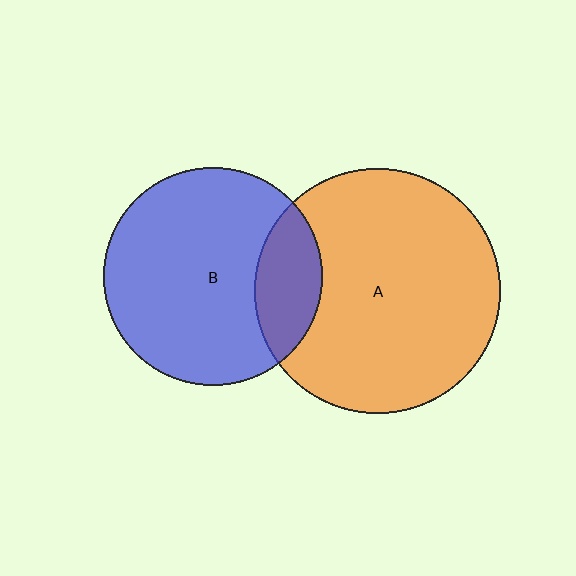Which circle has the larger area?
Circle A (orange).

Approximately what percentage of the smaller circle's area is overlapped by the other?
Approximately 20%.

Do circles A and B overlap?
Yes.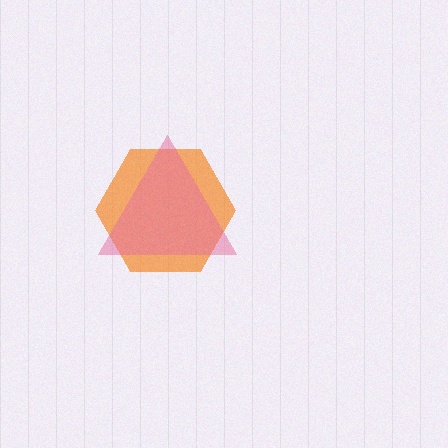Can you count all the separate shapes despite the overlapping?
Yes, there are 2 separate shapes.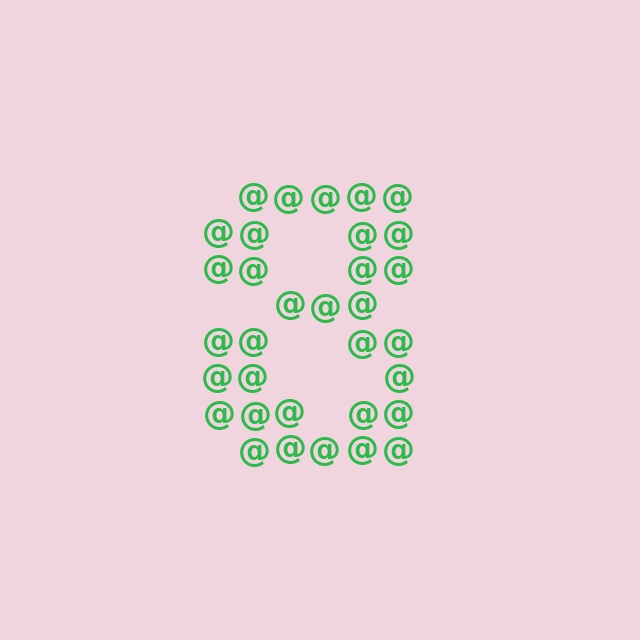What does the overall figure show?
The overall figure shows the digit 8.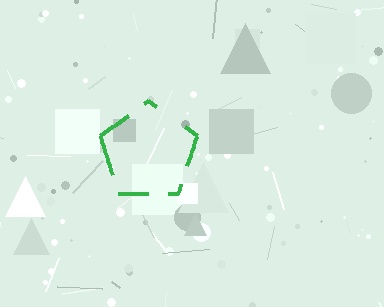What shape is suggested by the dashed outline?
The dashed outline suggests a pentagon.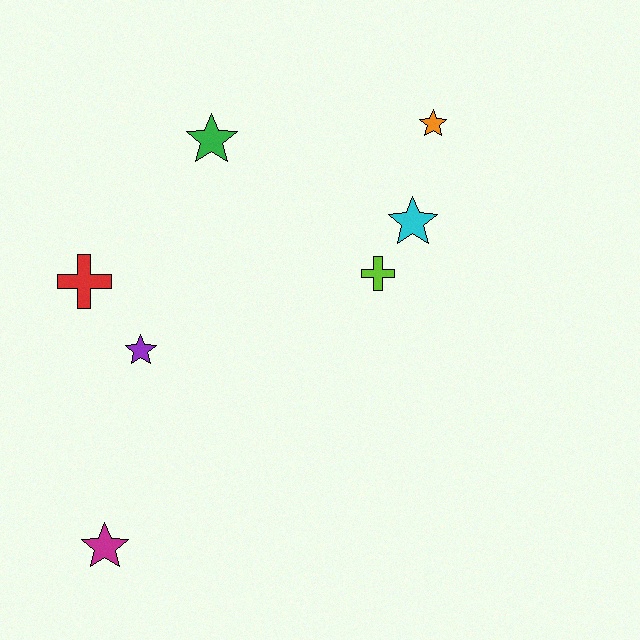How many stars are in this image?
There are 5 stars.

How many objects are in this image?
There are 7 objects.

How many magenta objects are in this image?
There is 1 magenta object.